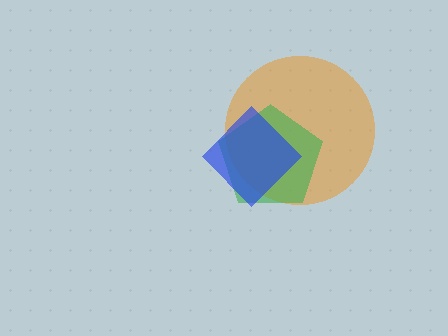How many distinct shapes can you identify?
There are 3 distinct shapes: an orange circle, a green pentagon, a blue diamond.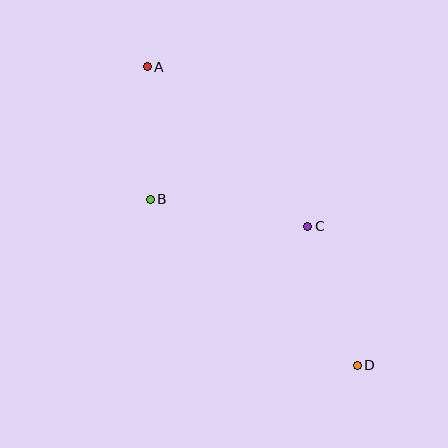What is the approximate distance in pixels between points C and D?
The distance between C and D is approximately 147 pixels.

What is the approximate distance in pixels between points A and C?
The distance between A and C is approximately 226 pixels.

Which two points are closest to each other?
Points A and B are closest to each other.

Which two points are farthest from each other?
Points A and D are farthest from each other.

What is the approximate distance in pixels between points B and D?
The distance between B and D is approximately 265 pixels.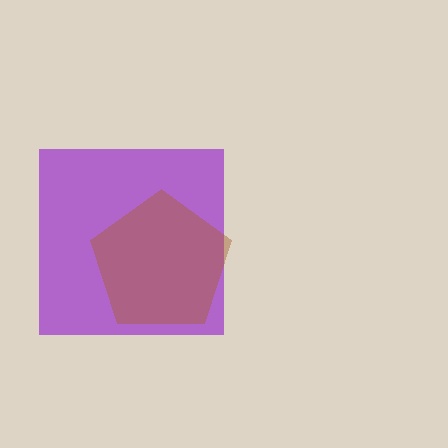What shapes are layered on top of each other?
The layered shapes are: a purple square, a brown pentagon.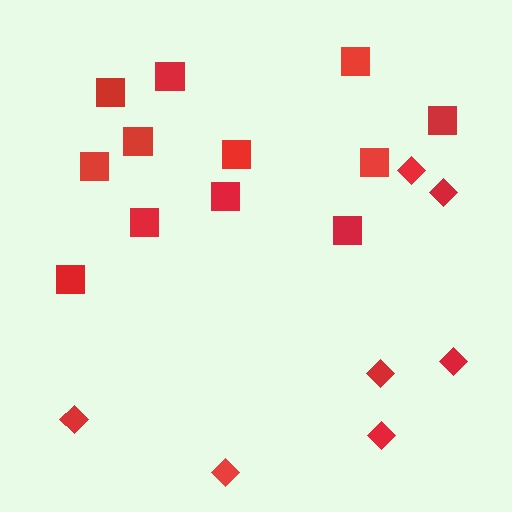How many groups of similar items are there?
There are 2 groups: one group of squares (12) and one group of diamonds (7).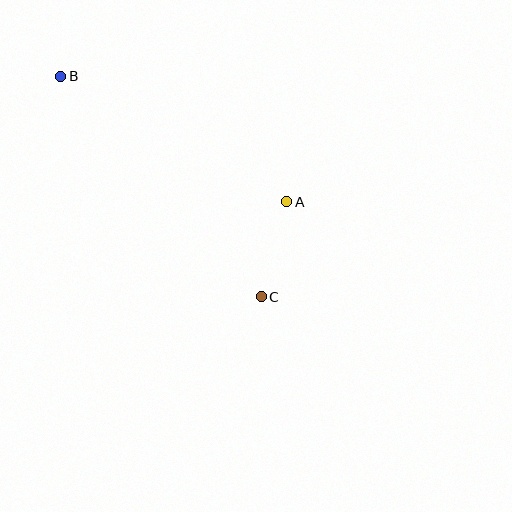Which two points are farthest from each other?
Points B and C are farthest from each other.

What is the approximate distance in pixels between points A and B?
The distance between A and B is approximately 258 pixels.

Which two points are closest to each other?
Points A and C are closest to each other.